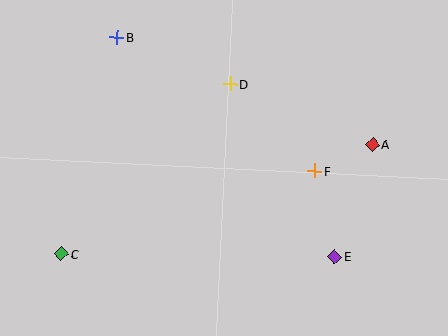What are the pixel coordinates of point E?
Point E is at (335, 257).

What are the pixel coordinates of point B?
Point B is at (117, 37).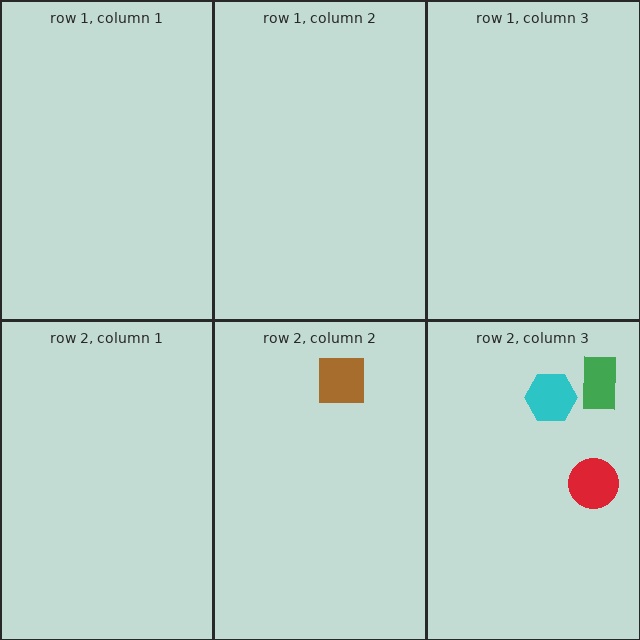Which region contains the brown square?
The row 2, column 2 region.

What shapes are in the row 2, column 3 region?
The green rectangle, the red circle, the cyan hexagon.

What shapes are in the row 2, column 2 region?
The brown square.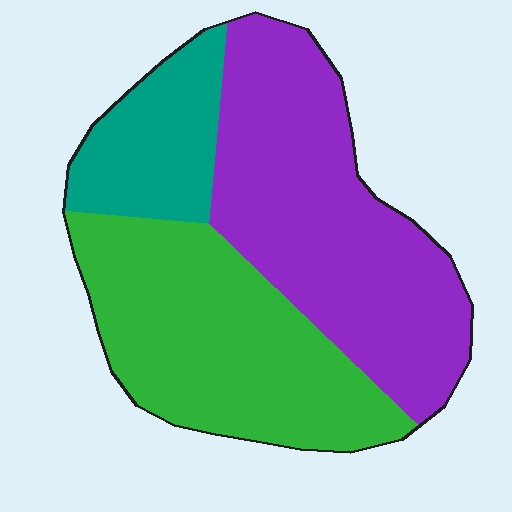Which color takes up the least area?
Teal, at roughly 15%.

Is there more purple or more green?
Purple.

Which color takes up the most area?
Purple, at roughly 45%.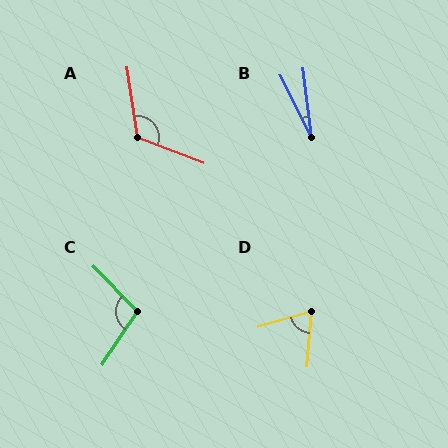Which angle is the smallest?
B, at approximately 20 degrees.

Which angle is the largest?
A, at approximately 119 degrees.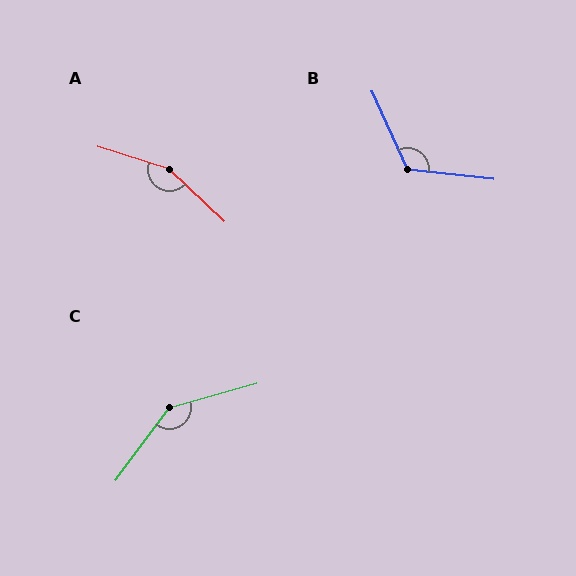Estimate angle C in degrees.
Approximately 142 degrees.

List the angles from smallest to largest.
B (121°), C (142°), A (154°).